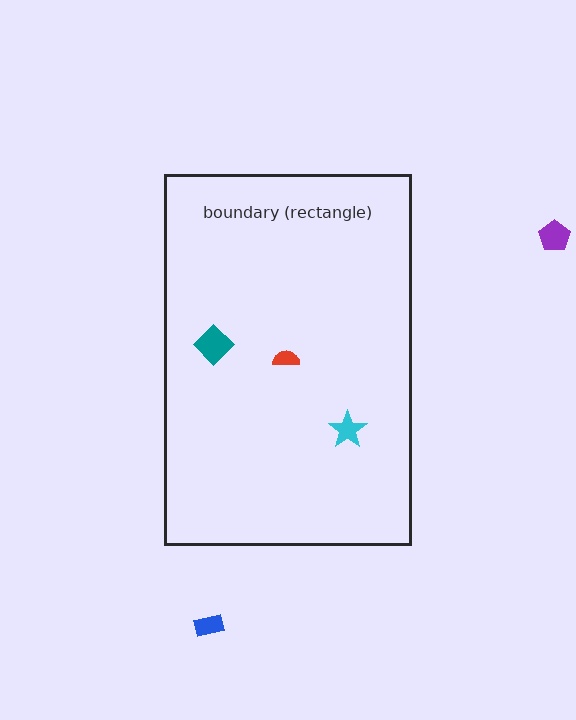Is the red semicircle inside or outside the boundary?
Inside.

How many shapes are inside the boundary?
3 inside, 2 outside.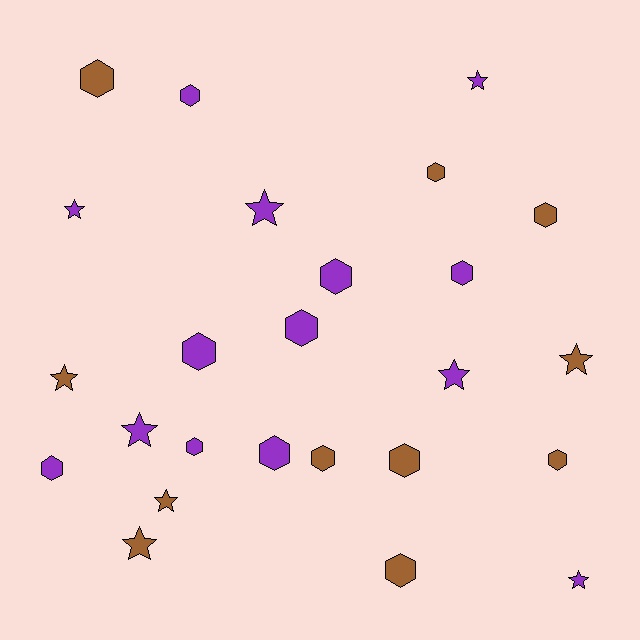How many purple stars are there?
There are 6 purple stars.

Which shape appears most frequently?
Hexagon, with 15 objects.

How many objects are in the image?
There are 25 objects.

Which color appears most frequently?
Purple, with 14 objects.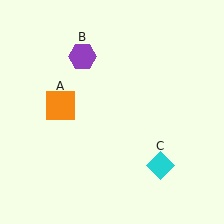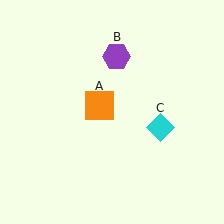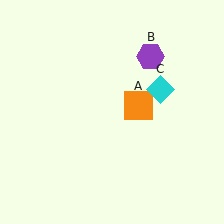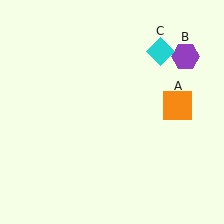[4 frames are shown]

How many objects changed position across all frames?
3 objects changed position: orange square (object A), purple hexagon (object B), cyan diamond (object C).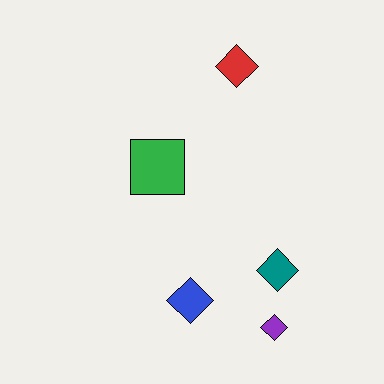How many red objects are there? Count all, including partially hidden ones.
There is 1 red object.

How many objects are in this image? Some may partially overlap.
There are 5 objects.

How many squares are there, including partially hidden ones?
There is 1 square.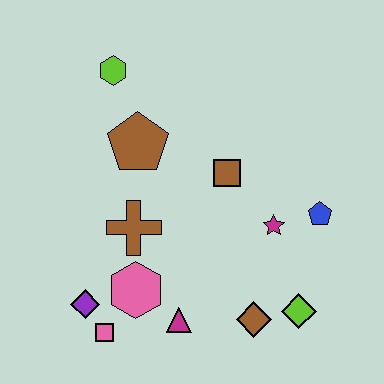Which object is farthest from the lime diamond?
The lime hexagon is farthest from the lime diamond.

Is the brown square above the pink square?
Yes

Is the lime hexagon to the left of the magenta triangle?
Yes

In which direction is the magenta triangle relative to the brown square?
The magenta triangle is below the brown square.